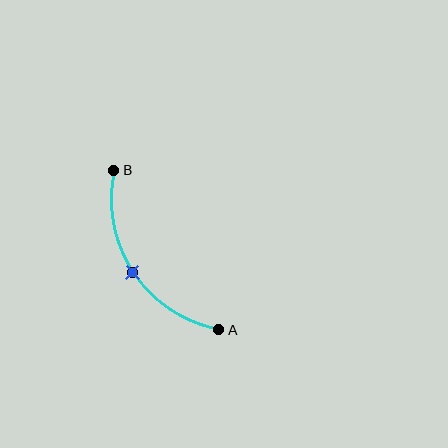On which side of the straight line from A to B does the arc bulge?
The arc bulges to the left of the straight line connecting A and B.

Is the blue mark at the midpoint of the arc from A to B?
Yes. The blue mark lies on the arc at equal arc-length from both A and B — it is the arc midpoint.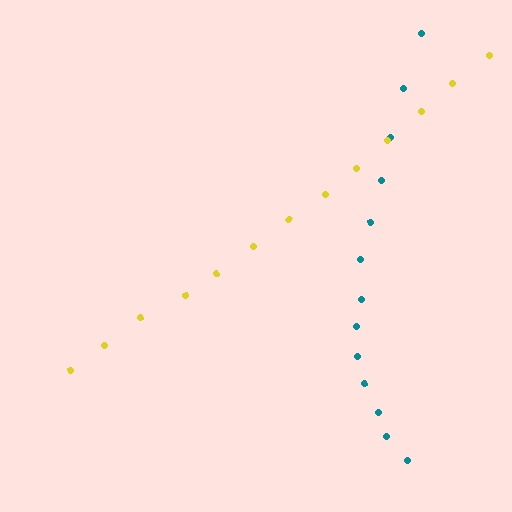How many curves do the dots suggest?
There are 2 distinct paths.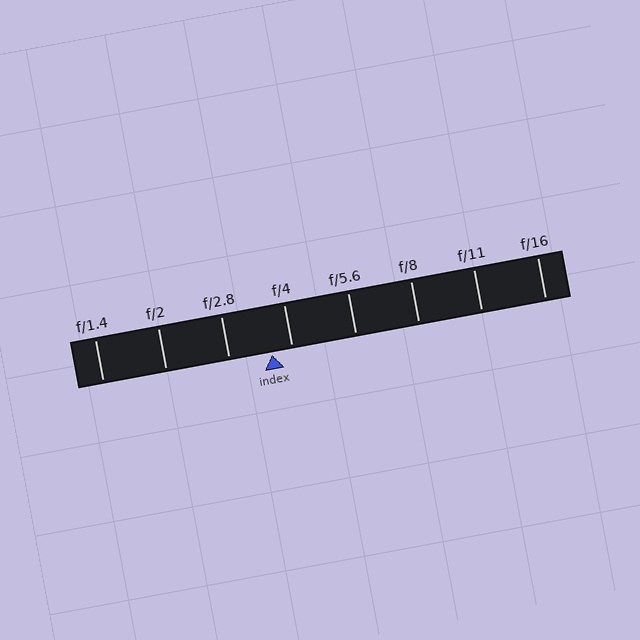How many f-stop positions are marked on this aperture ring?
There are 8 f-stop positions marked.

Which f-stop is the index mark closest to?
The index mark is closest to f/4.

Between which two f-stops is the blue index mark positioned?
The index mark is between f/2.8 and f/4.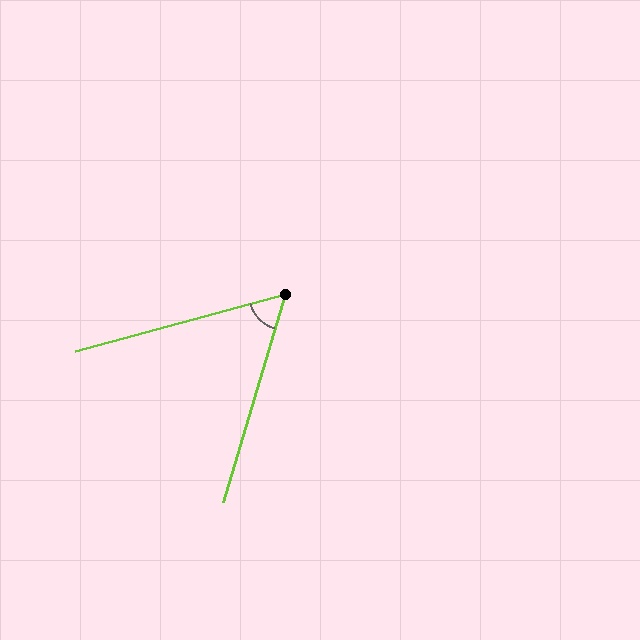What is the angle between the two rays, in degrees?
Approximately 58 degrees.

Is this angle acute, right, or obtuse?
It is acute.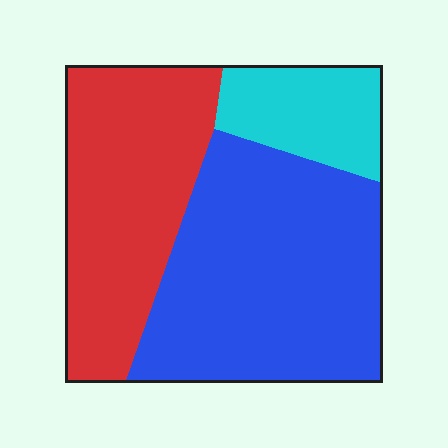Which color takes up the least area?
Cyan, at roughly 15%.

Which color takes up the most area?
Blue, at roughly 50%.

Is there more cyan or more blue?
Blue.